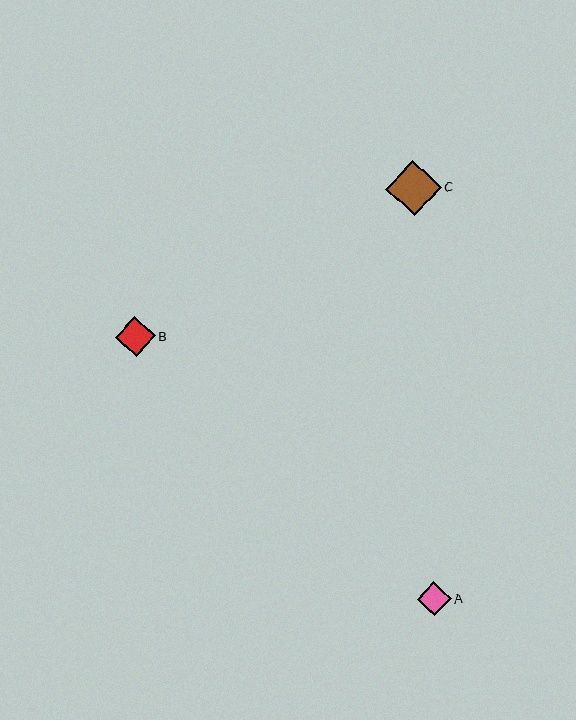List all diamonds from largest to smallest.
From largest to smallest: C, B, A.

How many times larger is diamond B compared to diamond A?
Diamond B is approximately 1.2 times the size of diamond A.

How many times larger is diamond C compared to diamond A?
Diamond C is approximately 1.6 times the size of diamond A.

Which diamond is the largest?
Diamond C is the largest with a size of approximately 55 pixels.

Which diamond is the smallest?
Diamond A is the smallest with a size of approximately 34 pixels.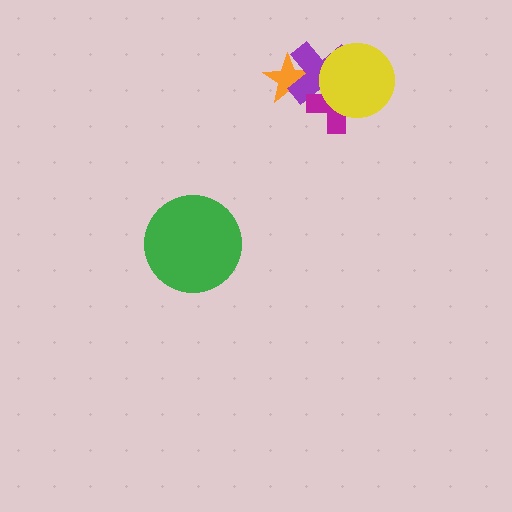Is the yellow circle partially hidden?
No, no other shape covers it.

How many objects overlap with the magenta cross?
2 objects overlap with the magenta cross.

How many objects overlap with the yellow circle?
2 objects overlap with the yellow circle.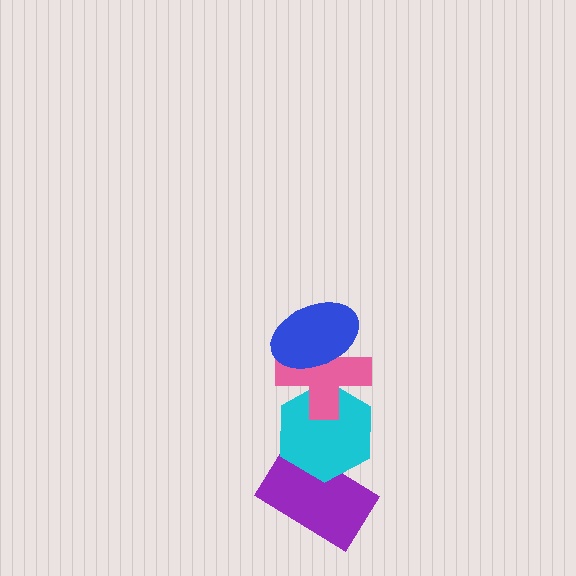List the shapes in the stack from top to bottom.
From top to bottom: the blue ellipse, the pink cross, the cyan hexagon, the purple rectangle.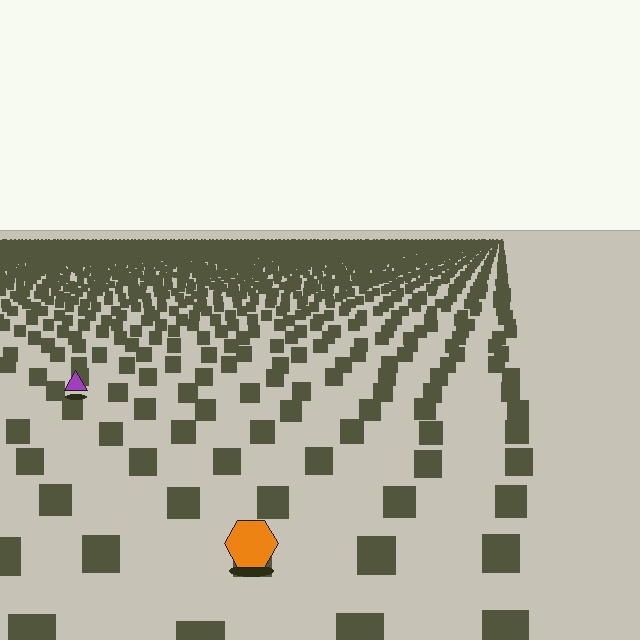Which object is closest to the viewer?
The orange hexagon is closest. The texture marks near it are larger and more spread out.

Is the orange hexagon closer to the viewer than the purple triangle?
Yes. The orange hexagon is closer — you can tell from the texture gradient: the ground texture is coarser near it.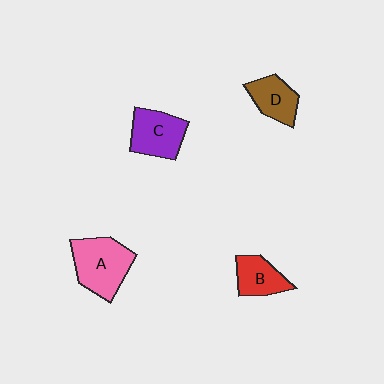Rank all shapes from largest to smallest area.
From largest to smallest: A (pink), C (purple), D (brown), B (red).